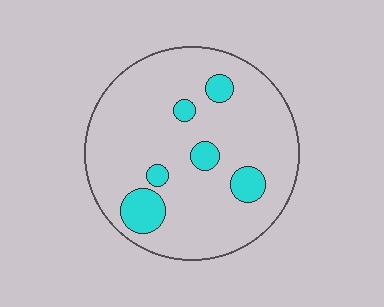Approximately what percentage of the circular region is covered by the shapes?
Approximately 15%.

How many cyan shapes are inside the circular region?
6.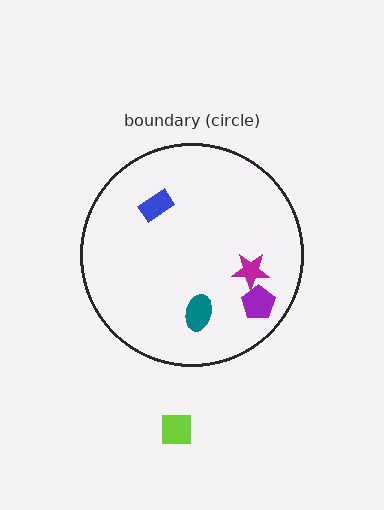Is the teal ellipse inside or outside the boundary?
Inside.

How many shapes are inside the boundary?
4 inside, 1 outside.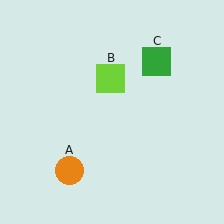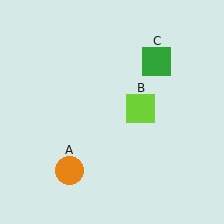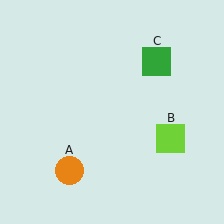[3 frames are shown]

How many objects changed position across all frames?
1 object changed position: lime square (object B).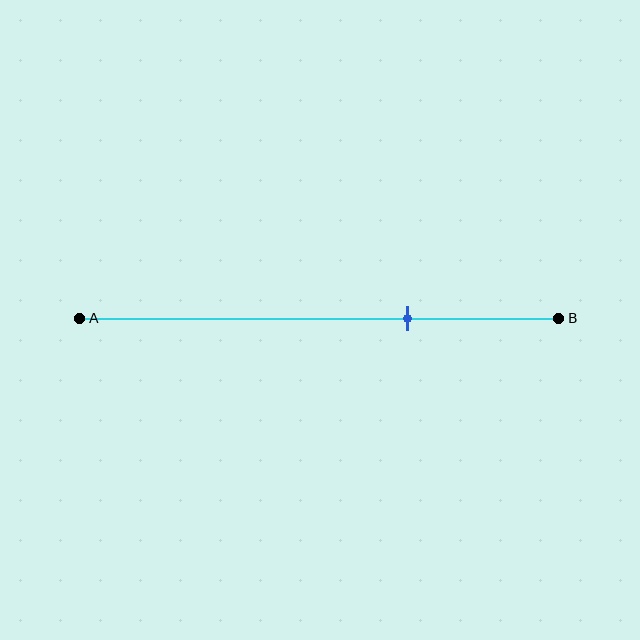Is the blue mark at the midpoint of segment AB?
No, the mark is at about 70% from A, not at the 50% midpoint.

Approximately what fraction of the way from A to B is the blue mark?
The blue mark is approximately 70% of the way from A to B.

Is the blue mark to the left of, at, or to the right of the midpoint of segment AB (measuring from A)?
The blue mark is to the right of the midpoint of segment AB.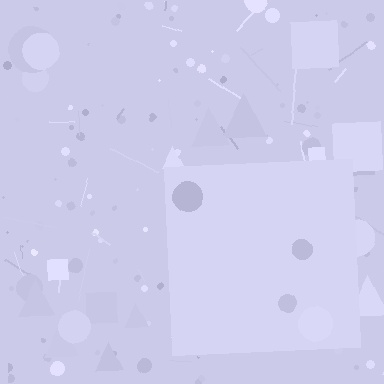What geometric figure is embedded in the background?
A square is embedded in the background.